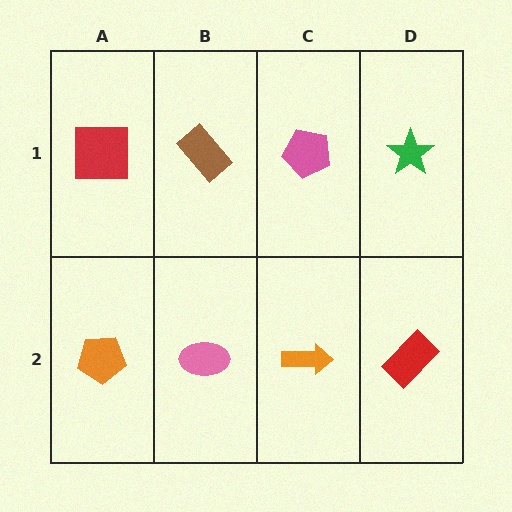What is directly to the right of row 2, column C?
A red rectangle.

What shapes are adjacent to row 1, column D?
A red rectangle (row 2, column D), a pink pentagon (row 1, column C).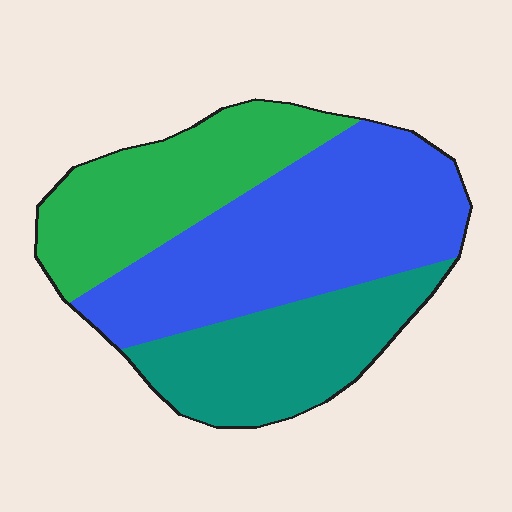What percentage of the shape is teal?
Teal takes up about one quarter (1/4) of the shape.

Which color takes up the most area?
Blue, at roughly 45%.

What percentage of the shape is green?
Green covers around 30% of the shape.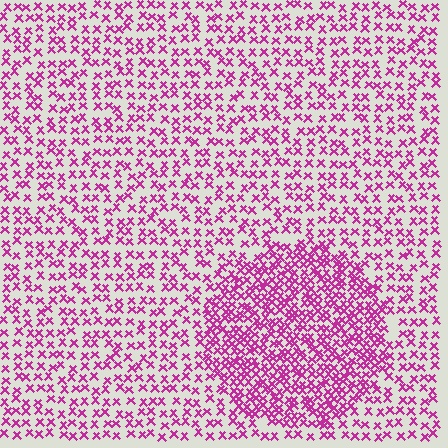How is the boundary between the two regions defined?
The boundary is defined by a change in element density (approximately 2.0x ratio). All elements are the same color, size, and shape.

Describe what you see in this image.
The image contains small magenta elements arranged at two different densities. A circle-shaped region is visible where the elements are more densely packed than the surrounding area.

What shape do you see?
I see a circle.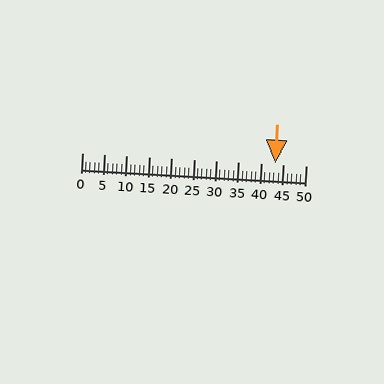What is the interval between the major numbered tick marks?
The major tick marks are spaced 5 units apart.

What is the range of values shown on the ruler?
The ruler shows values from 0 to 50.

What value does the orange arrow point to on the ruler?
The orange arrow points to approximately 43.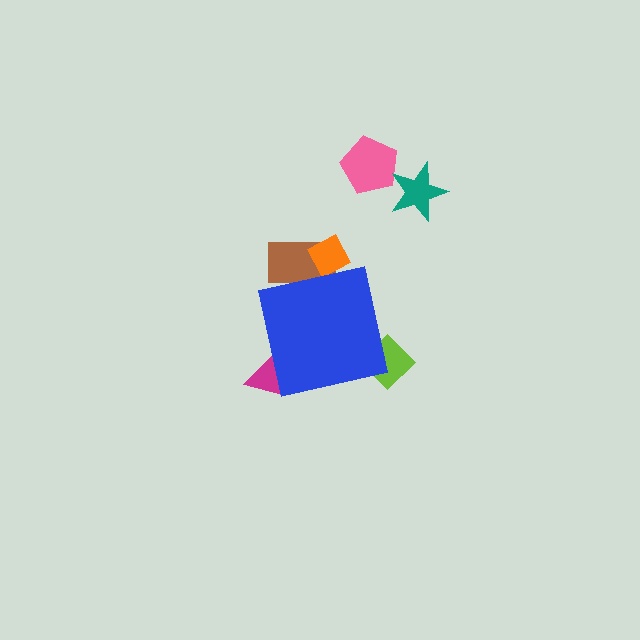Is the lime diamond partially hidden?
Yes, the lime diamond is partially hidden behind the blue square.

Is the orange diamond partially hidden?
Yes, the orange diamond is partially hidden behind the blue square.